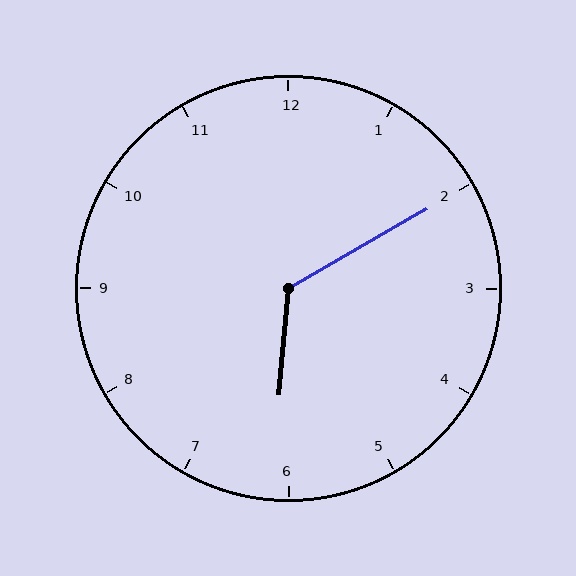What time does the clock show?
6:10.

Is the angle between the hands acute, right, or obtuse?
It is obtuse.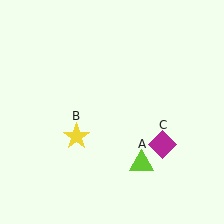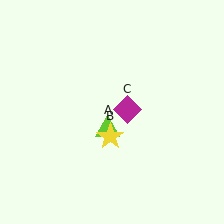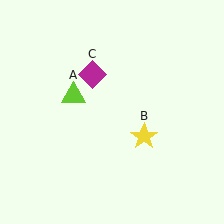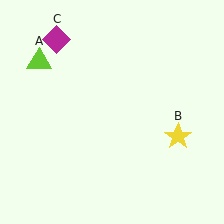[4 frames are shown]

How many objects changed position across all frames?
3 objects changed position: lime triangle (object A), yellow star (object B), magenta diamond (object C).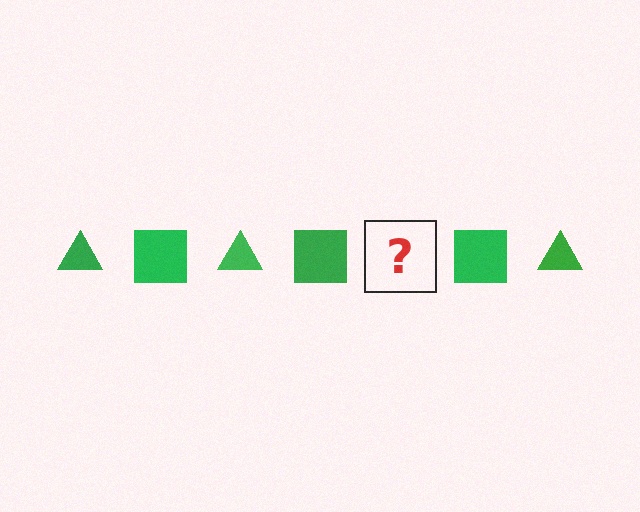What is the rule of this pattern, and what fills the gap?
The rule is that the pattern cycles through triangle, square shapes in green. The gap should be filled with a green triangle.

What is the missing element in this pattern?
The missing element is a green triangle.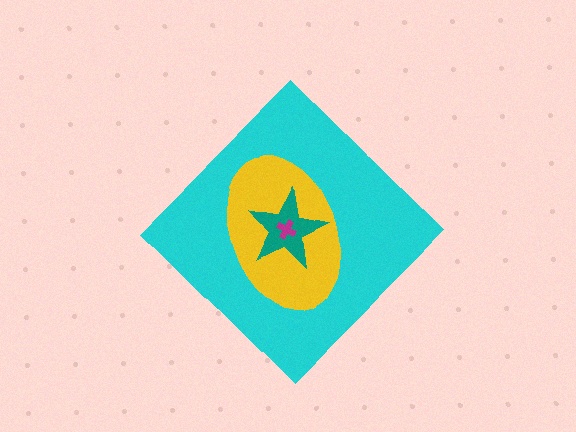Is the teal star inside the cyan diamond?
Yes.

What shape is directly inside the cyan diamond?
The yellow ellipse.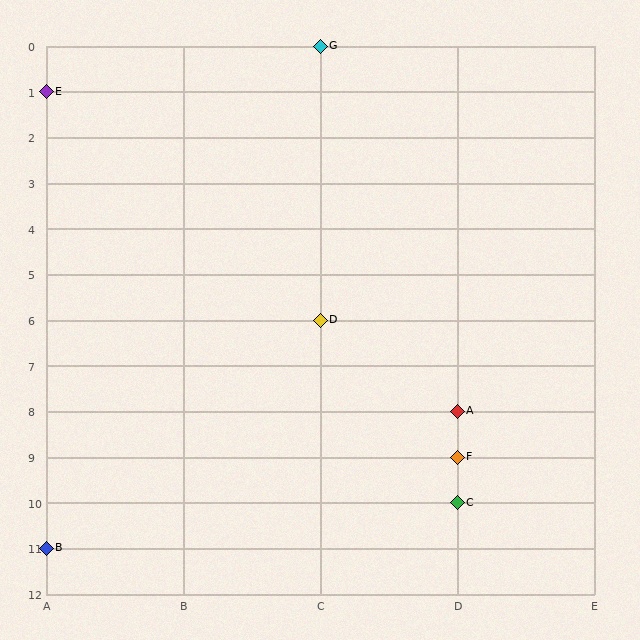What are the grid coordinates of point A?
Point A is at grid coordinates (D, 8).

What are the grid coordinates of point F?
Point F is at grid coordinates (D, 9).